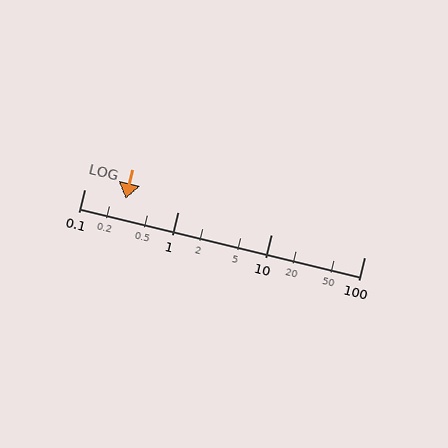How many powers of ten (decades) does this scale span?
The scale spans 3 decades, from 0.1 to 100.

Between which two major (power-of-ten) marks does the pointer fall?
The pointer is between 0.1 and 1.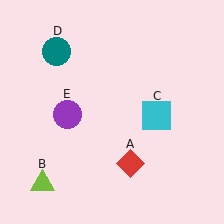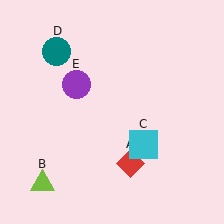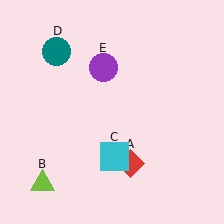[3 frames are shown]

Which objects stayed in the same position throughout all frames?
Red diamond (object A) and lime triangle (object B) and teal circle (object D) remained stationary.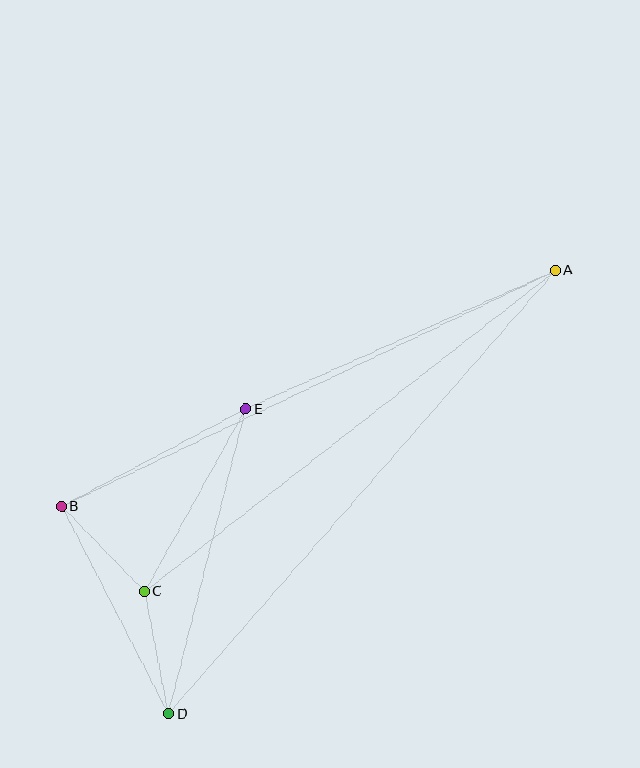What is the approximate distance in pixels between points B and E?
The distance between B and E is approximately 208 pixels.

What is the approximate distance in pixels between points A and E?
The distance between A and E is approximately 339 pixels.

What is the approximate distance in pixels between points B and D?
The distance between B and D is approximately 234 pixels.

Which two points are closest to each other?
Points B and C are closest to each other.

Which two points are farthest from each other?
Points A and D are farthest from each other.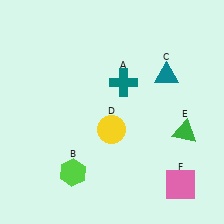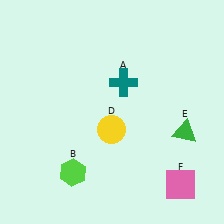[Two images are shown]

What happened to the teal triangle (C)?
The teal triangle (C) was removed in Image 2. It was in the top-right area of Image 1.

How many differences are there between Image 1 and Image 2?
There is 1 difference between the two images.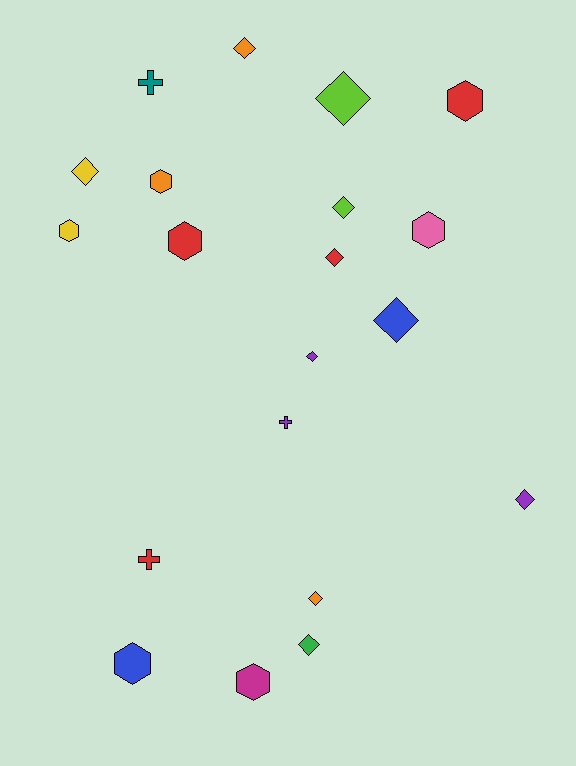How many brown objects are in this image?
There are no brown objects.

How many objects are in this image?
There are 20 objects.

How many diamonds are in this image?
There are 10 diamonds.